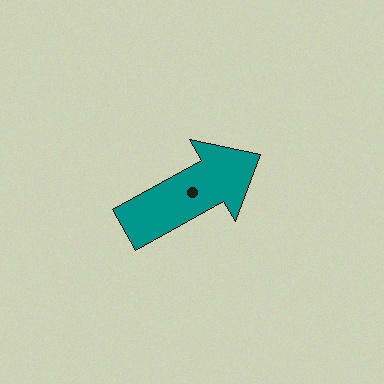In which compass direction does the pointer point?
Northeast.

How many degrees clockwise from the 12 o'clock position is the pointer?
Approximately 61 degrees.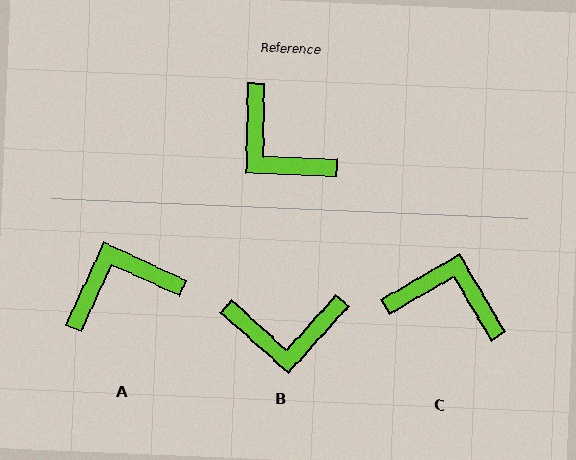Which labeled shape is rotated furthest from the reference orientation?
C, about 148 degrees away.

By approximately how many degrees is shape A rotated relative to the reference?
Approximately 113 degrees clockwise.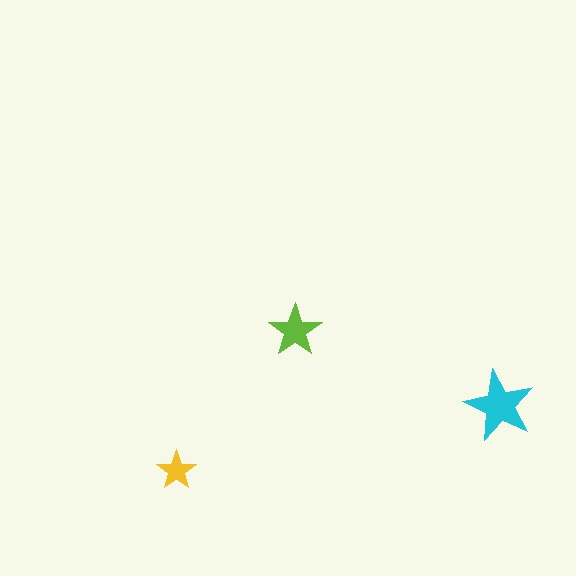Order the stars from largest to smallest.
the cyan one, the lime one, the yellow one.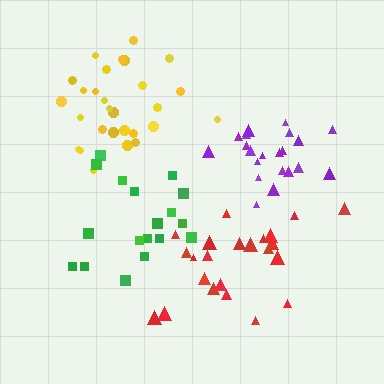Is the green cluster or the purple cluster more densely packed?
Purple.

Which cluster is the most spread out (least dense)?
Green.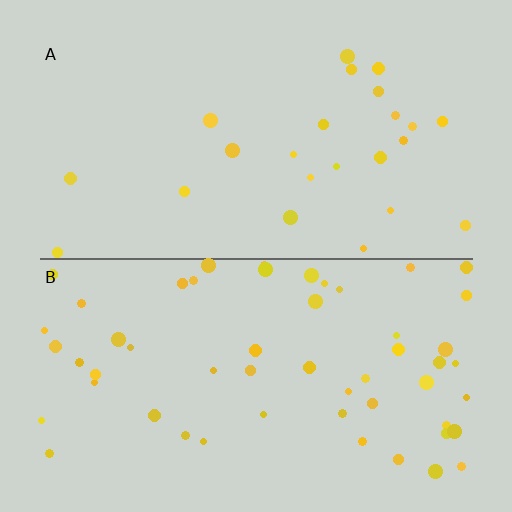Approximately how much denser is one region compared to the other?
Approximately 2.3× — region B over region A.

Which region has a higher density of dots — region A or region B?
B (the bottom).